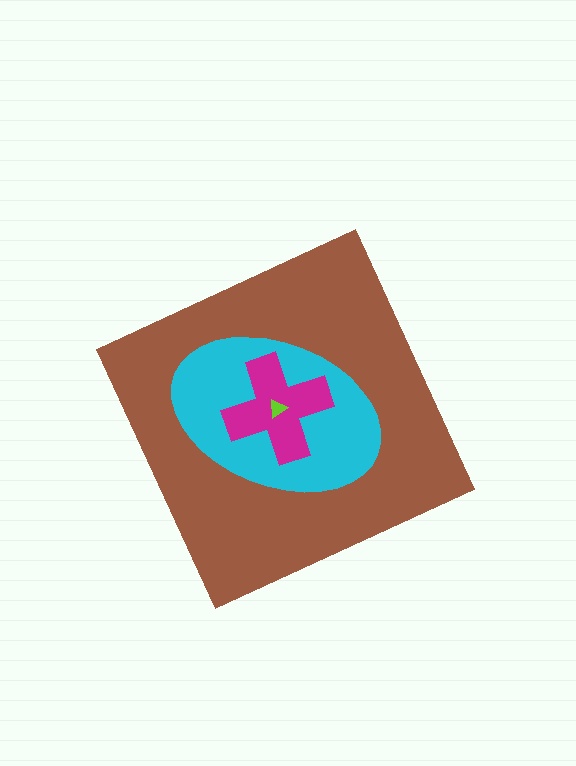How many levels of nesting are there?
4.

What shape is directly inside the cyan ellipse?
The magenta cross.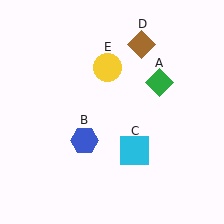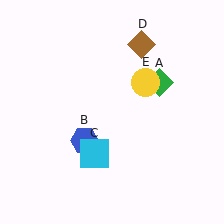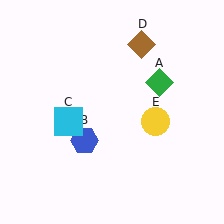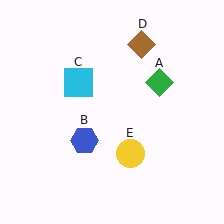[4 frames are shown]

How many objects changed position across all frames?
2 objects changed position: cyan square (object C), yellow circle (object E).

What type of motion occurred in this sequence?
The cyan square (object C), yellow circle (object E) rotated clockwise around the center of the scene.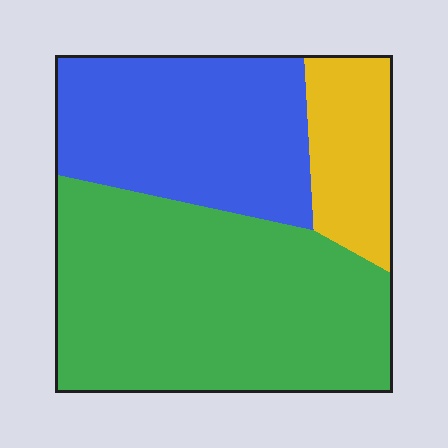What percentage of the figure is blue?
Blue takes up about one third (1/3) of the figure.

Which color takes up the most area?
Green, at roughly 55%.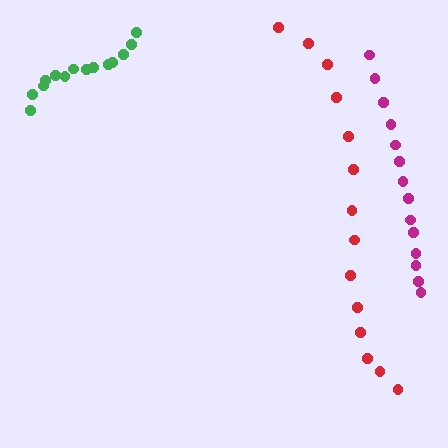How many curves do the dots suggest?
There are 3 distinct paths.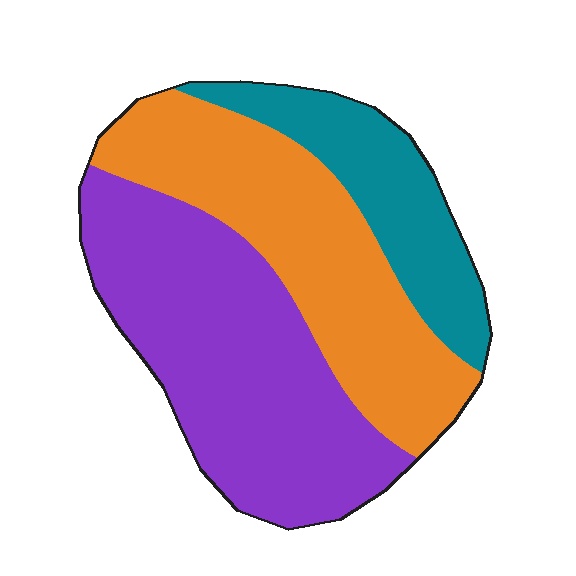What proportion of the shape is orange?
Orange covers about 35% of the shape.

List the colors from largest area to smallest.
From largest to smallest: purple, orange, teal.